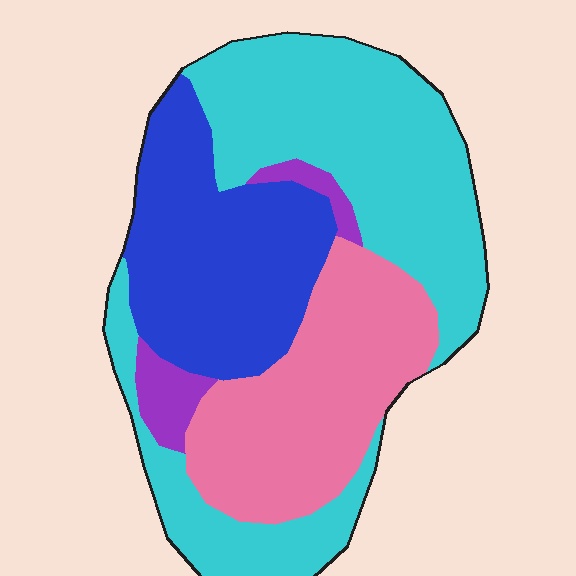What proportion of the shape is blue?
Blue covers about 25% of the shape.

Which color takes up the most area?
Cyan, at roughly 45%.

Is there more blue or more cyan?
Cyan.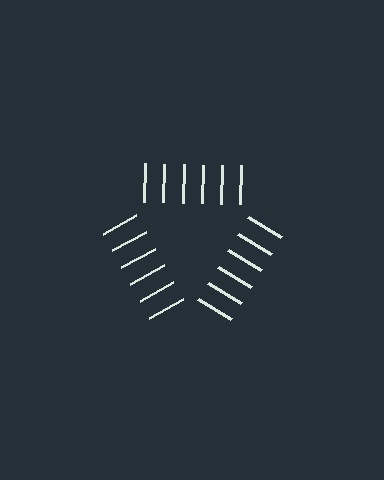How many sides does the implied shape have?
3 sides — the line-ends trace a triangle.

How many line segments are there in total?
18 — 6 along each of the 3 edges.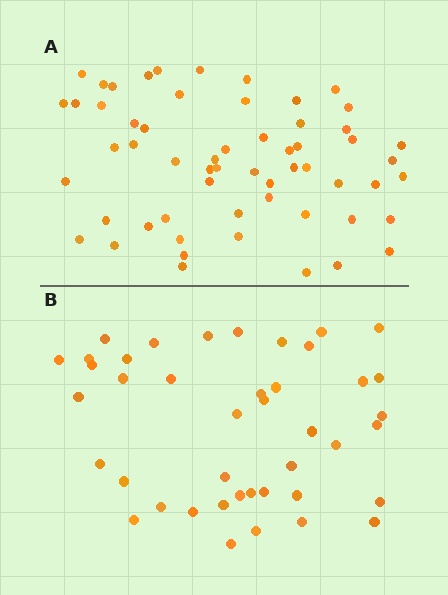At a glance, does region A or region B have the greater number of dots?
Region A (the top region) has more dots.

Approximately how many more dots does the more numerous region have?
Region A has approximately 15 more dots than region B.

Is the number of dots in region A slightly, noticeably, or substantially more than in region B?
Region A has noticeably more, but not dramatically so. The ratio is roughly 1.4 to 1.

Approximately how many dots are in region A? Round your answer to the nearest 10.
About 60 dots. (The exact count is 58, which rounds to 60.)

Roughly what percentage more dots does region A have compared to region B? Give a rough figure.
About 40% more.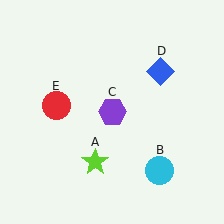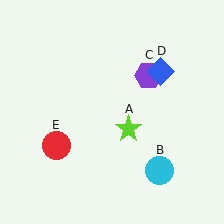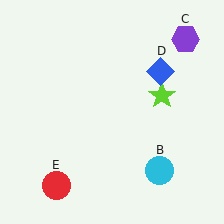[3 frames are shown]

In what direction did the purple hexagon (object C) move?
The purple hexagon (object C) moved up and to the right.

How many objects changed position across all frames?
3 objects changed position: lime star (object A), purple hexagon (object C), red circle (object E).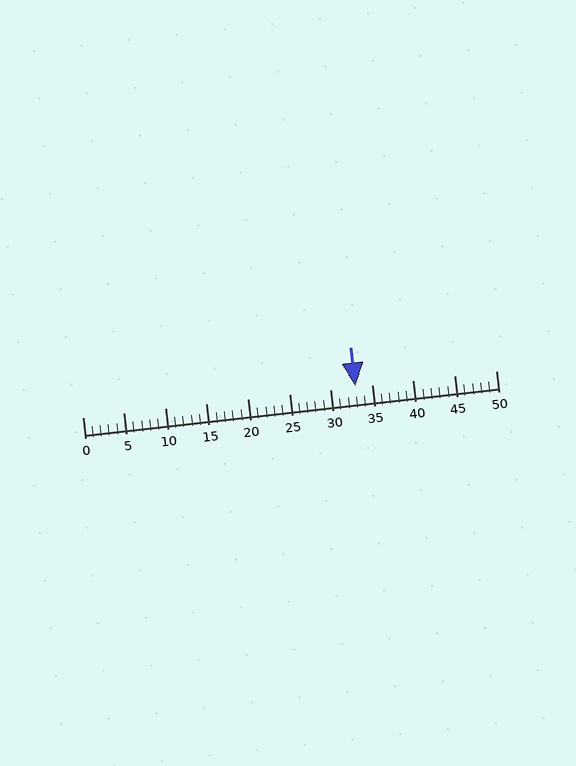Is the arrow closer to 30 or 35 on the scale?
The arrow is closer to 35.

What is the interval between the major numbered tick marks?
The major tick marks are spaced 5 units apart.